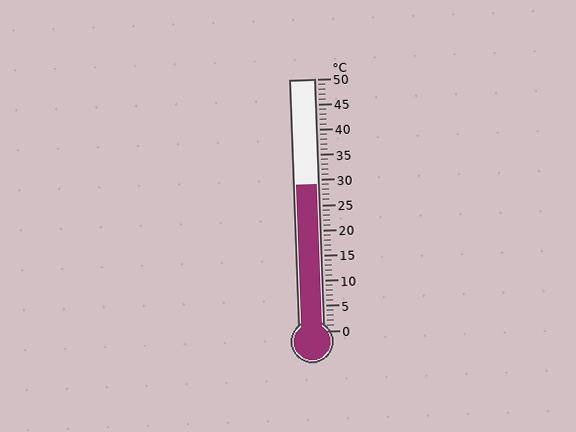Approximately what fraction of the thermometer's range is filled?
The thermometer is filled to approximately 60% of its range.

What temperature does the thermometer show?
The thermometer shows approximately 29°C.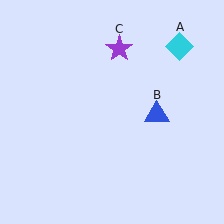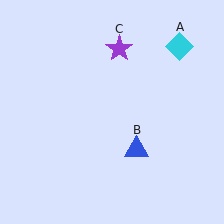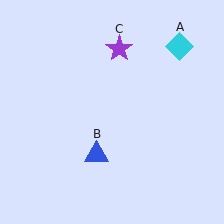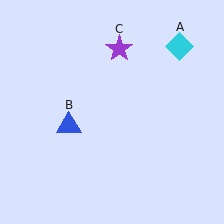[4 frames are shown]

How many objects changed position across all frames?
1 object changed position: blue triangle (object B).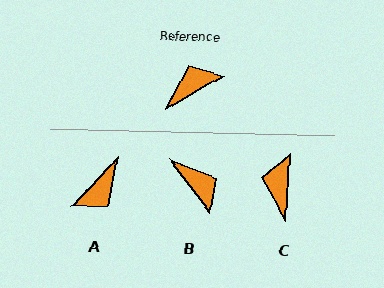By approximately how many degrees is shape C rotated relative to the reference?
Approximately 56 degrees counter-clockwise.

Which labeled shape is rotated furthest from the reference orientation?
A, about 163 degrees away.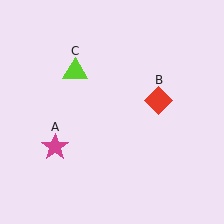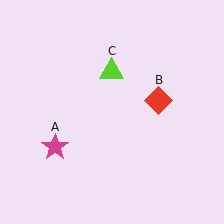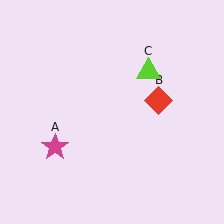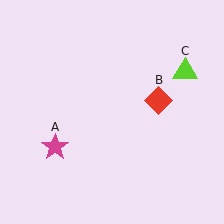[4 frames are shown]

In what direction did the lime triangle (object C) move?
The lime triangle (object C) moved right.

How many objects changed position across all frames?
1 object changed position: lime triangle (object C).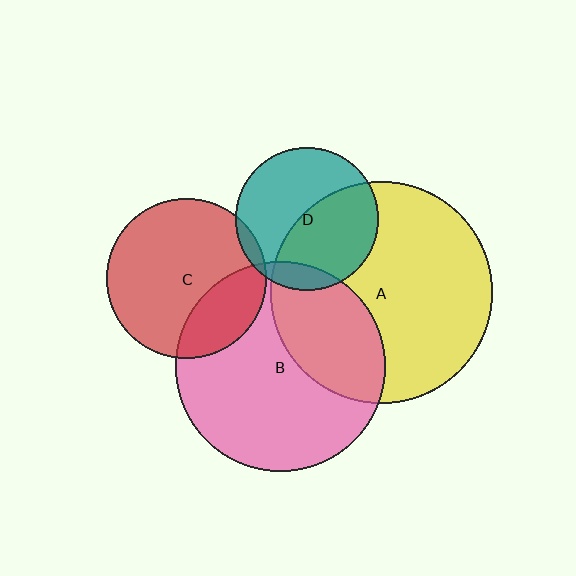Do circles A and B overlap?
Yes.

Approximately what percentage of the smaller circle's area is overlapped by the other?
Approximately 30%.